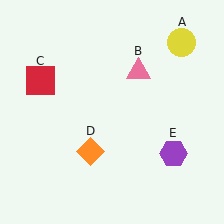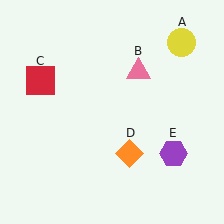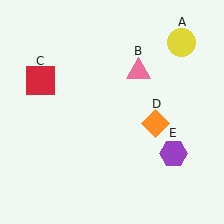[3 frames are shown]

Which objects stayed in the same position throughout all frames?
Yellow circle (object A) and pink triangle (object B) and red square (object C) and purple hexagon (object E) remained stationary.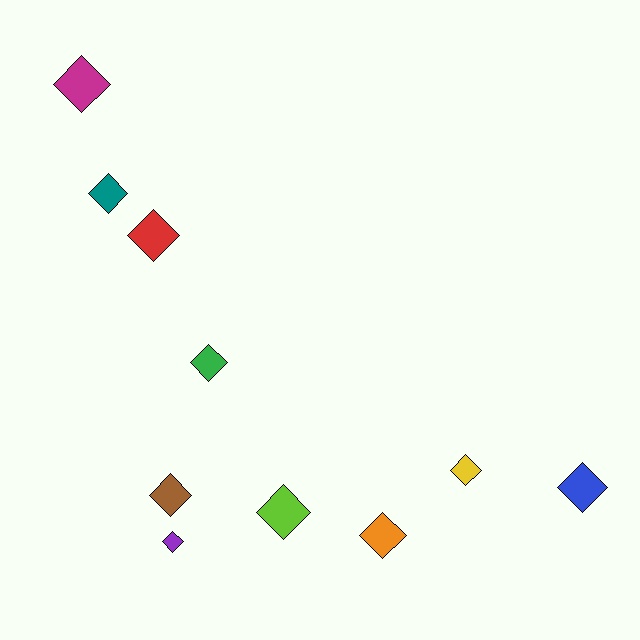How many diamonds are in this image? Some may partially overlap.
There are 10 diamonds.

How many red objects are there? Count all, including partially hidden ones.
There is 1 red object.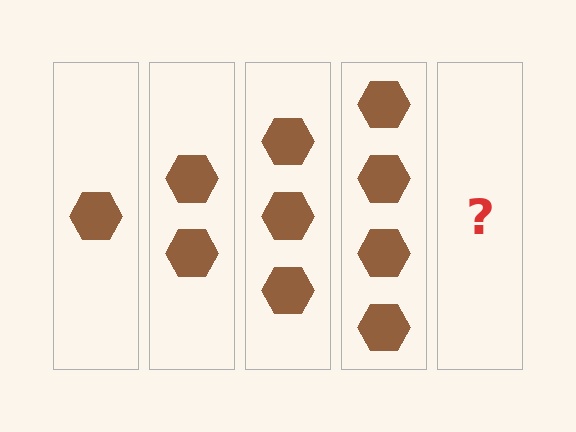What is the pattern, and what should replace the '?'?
The pattern is that each step adds one more hexagon. The '?' should be 5 hexagons.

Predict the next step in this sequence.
The next step is 5 hexagons.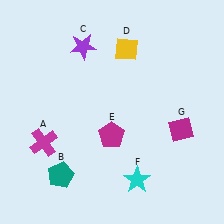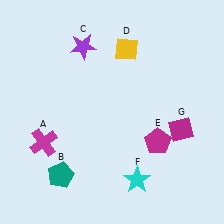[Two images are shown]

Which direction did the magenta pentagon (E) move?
The magenta pentagon (E) moved right.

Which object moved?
The magenta pentagon (E) moved right.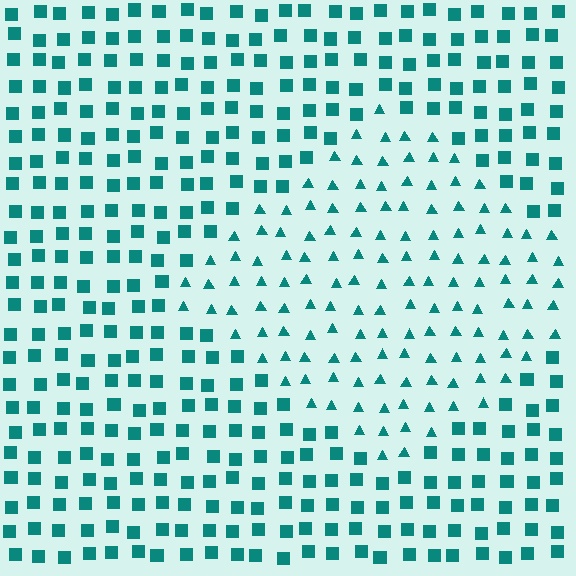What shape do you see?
I see a diamond.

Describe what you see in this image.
The image is filled with small teal elements arranged in a uniform grid. A diamond-shaped region contains triangles, while the surrounding area contains squares. The boundary is defined purely by the change in element shape.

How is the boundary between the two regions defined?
The boundary is defined by a change in element shape: triangles inside vs. squares outside. All elements share the same color and spacing.